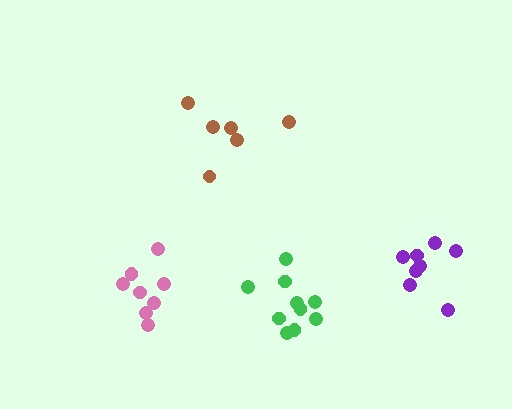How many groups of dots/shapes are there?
There are 4 groups.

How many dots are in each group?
Group 1: 8 dots, Group 2: 8 dots, Group 3: 10 dots, Group 4: 6 dots (32 total).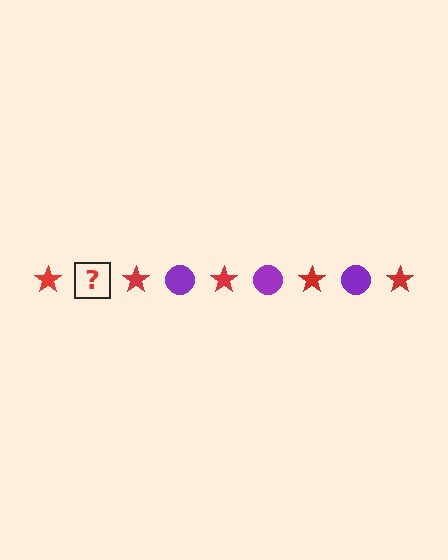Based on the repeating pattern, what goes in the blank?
The blank should be a purple circle.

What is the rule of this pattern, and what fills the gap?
The rule is that the pattern alternates between red star and purple circle. The gap should be filled with a purple circle.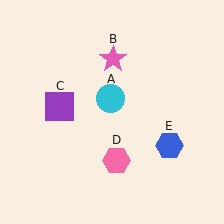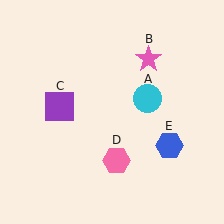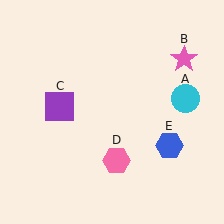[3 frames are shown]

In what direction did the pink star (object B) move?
The pink star (object B) moved right.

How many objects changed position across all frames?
2 objects changed position: cyan circle (object A), pink star (object B).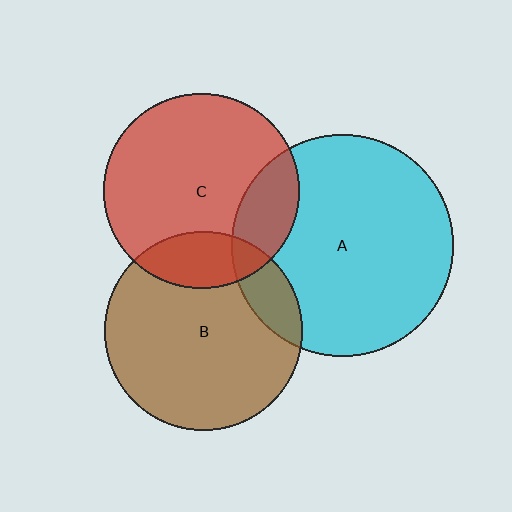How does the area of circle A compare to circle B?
Approximately 1.3 times.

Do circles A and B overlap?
Yes.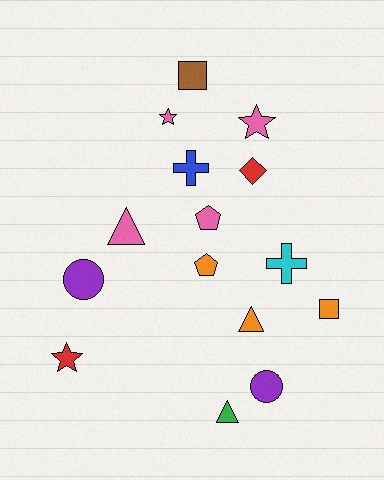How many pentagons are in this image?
There are 2 pentagons.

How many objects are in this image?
There are 15 objects.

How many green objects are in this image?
There is 1 green object.